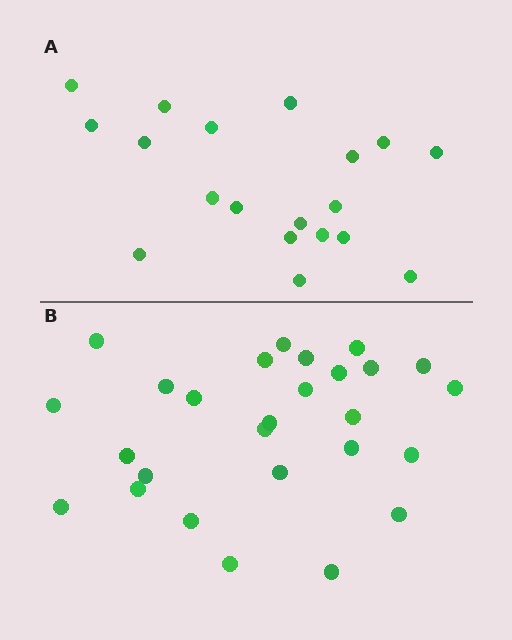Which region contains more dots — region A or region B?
Region B (the bottom region) has more dots.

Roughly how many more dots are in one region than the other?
Region B has roughly 8 or so more dots than region A.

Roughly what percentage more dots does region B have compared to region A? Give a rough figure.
About 40% more.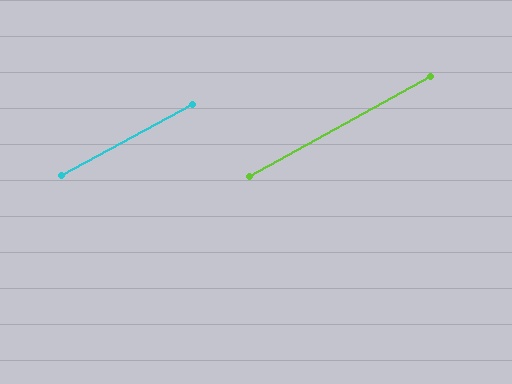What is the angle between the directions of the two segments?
Approximately 1 degree.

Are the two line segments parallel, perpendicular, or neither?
Parallel — their directions differ by only 0.8°.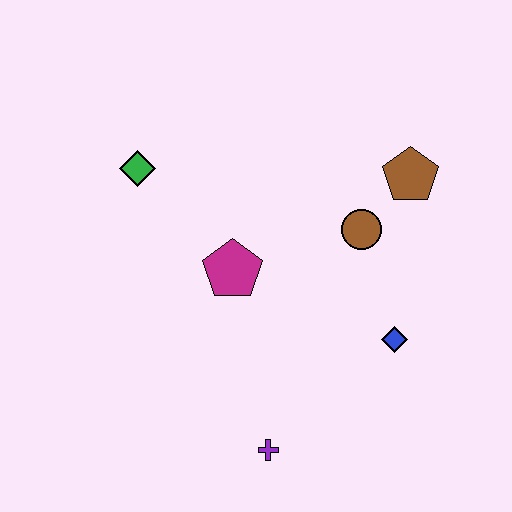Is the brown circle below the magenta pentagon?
No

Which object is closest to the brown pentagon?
The brown circle is closest to the brown pentagon.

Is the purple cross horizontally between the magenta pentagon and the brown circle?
Yes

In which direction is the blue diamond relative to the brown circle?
The blue diamond is below the brown circle.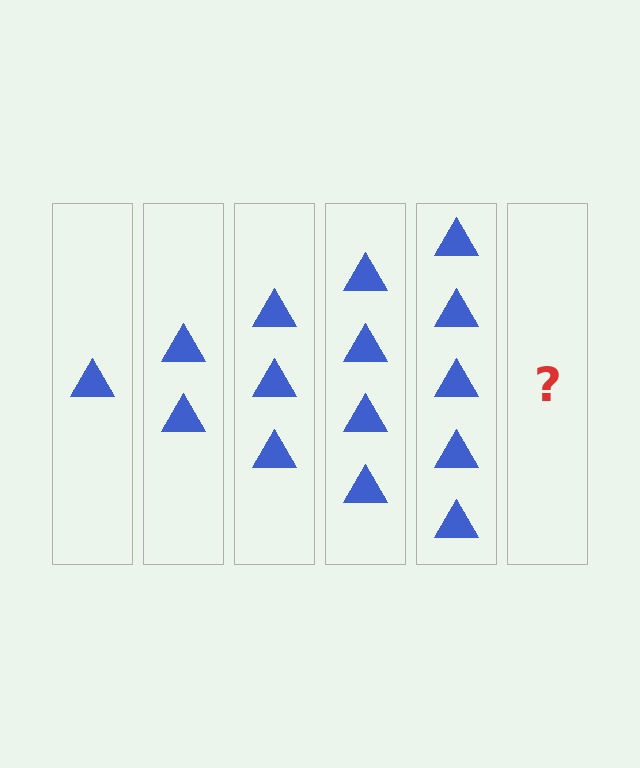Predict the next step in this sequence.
The next step is 6 triangles.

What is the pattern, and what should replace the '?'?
The pattern is that each step adds one more triangle. The '?' should be 6 triangles.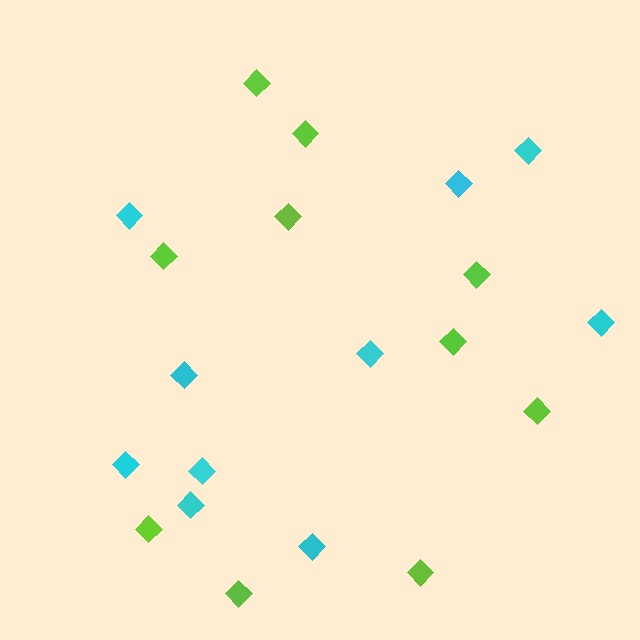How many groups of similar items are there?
There are 2 groups: one group of cyan diamonds (10) and one group of lime diamonds (10).